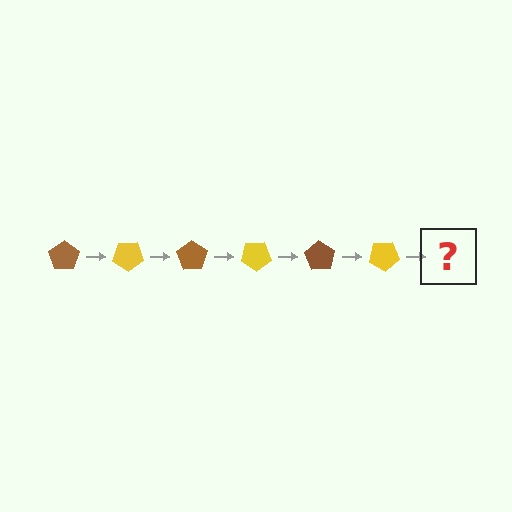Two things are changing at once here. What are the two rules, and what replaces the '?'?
The two rules are that it rotates 35 degrees each step and the color cycles through brown and yellow. The '?' should be a brown pentagon, rotated 210 degrees from the start.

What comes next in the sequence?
The next element should be a brown pentagon, rotated 210 degrees from the start.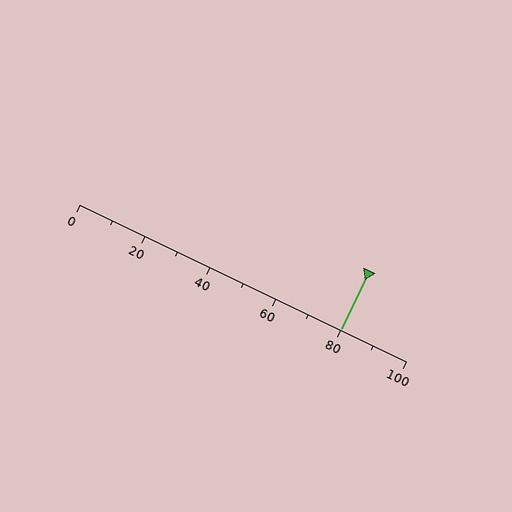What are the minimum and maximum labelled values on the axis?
The axis runs from 0 to 100.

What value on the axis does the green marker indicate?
The marker indicates approximately 80.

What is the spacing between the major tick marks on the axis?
The major ticks are spaced 20 apart.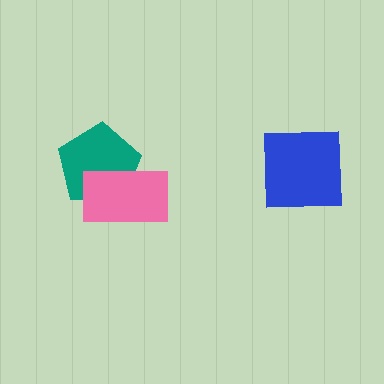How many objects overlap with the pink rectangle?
1 object overlaps with the pink rectangle.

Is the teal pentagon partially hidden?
Yes, it is partially covered by another shape.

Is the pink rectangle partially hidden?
No, no other shape covers it.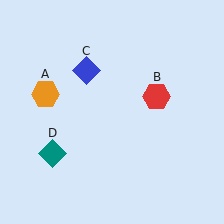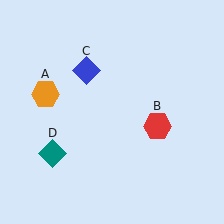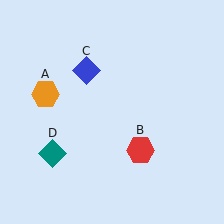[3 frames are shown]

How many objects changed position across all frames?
1 object changed position: red hexagon (object B).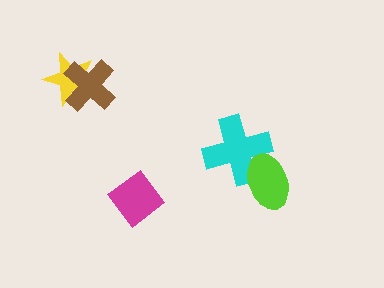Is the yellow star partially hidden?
Yes, it is partially covered by another shape.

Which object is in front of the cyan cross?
The lime ellipse is in front of the cyan cross.